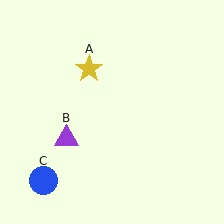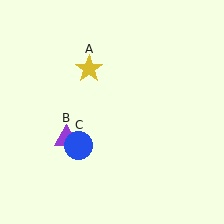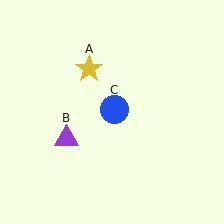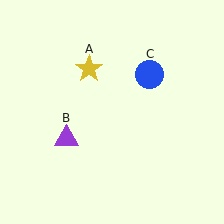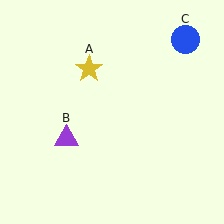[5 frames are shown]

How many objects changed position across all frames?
1 object changed position: blue circle (object C).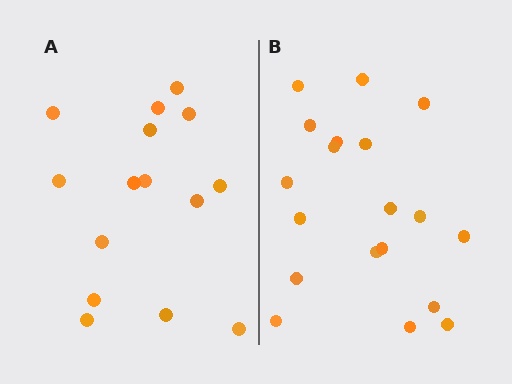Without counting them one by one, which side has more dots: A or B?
Region B (the right region) has more dots.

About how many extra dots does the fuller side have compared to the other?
Region B has about 4 more dots than region A.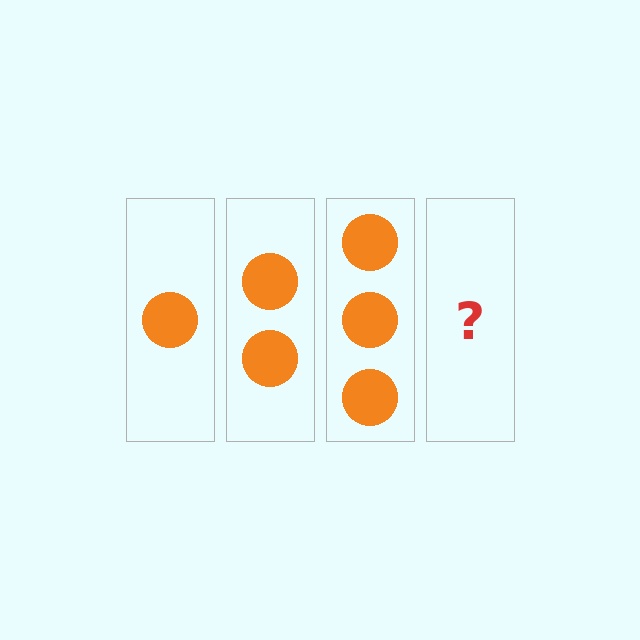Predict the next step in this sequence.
The next step is 4 circles.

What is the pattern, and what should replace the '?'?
The pattern is that each step adds one more circle. The '?' should be 4 circles.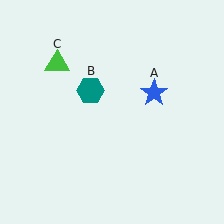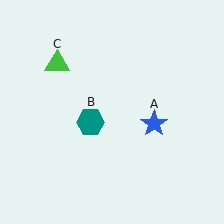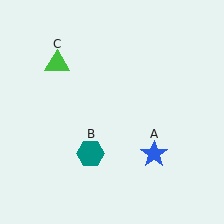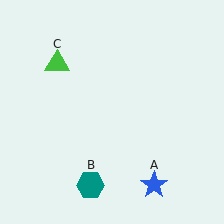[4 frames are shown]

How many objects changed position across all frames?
2 objects changed position: blue star (object A), teal hexagon (object B).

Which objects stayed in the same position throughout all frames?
Green triangle (object C) remained stationary.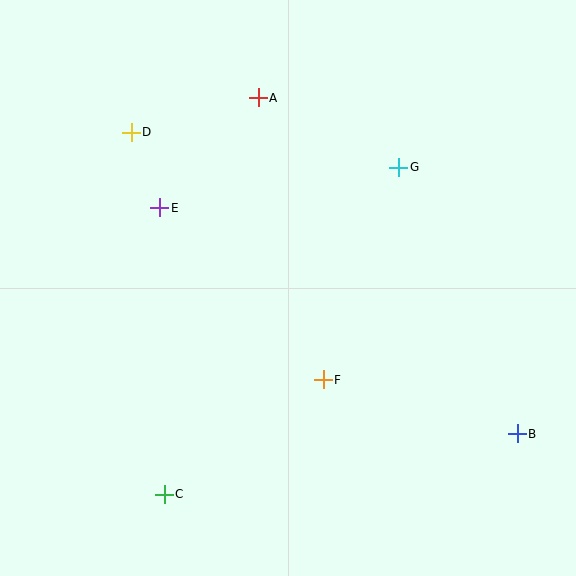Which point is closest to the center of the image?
Point F at (323, 380) is closest to the center.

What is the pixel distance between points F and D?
The distance between F and D is 313 pixels.